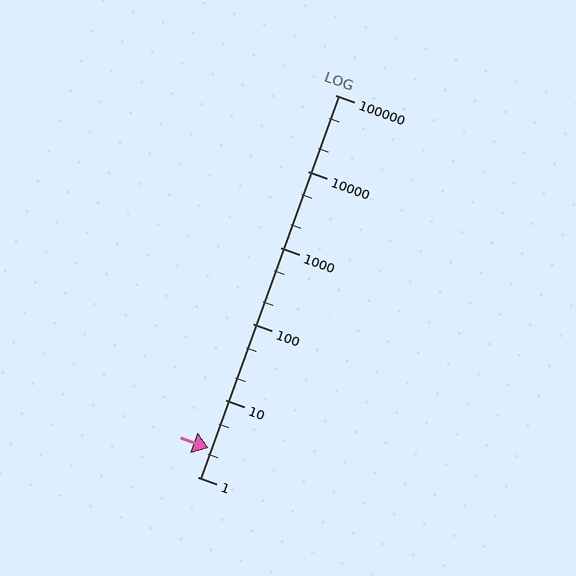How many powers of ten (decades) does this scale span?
The scale spans 5 decades, from 1 to 100000.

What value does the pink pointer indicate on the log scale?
The pointer indicates approximately 2.4.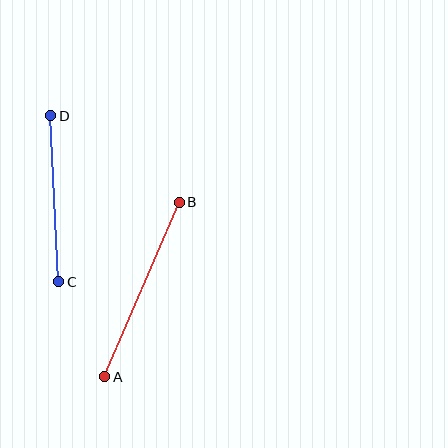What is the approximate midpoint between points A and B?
The midpoint is at approximately (142, 290) pixels.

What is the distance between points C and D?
The distance is approximately 166 pixels.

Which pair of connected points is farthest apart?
Points A and B are farthest apart.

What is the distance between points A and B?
The distance is approximately 190 pixels.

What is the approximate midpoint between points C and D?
The midpoint is at approximately (55, 199) pixels.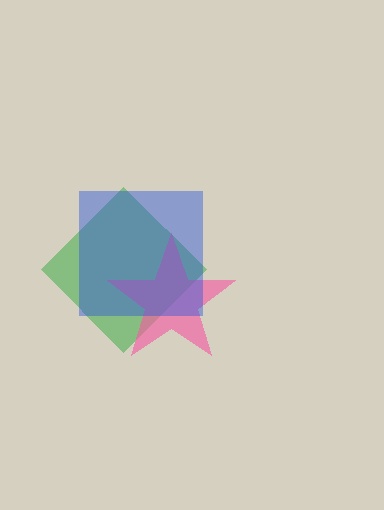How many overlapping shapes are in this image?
There are 3 overlapping shapes in the image.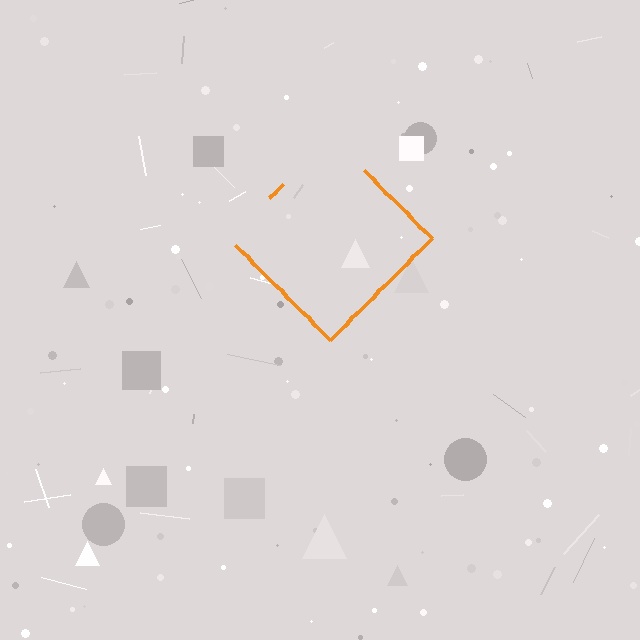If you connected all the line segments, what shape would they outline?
They would outline a diamond.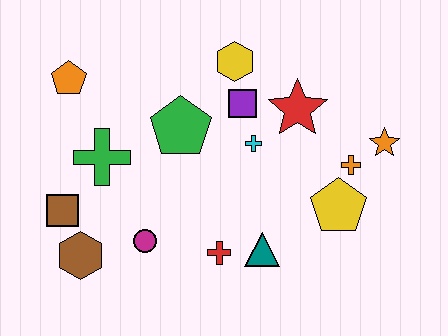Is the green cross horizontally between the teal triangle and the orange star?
No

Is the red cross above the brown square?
No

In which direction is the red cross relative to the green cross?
The red cross is to the right of the green cross.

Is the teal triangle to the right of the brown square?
Yes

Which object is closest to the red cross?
The teal triangle is closest to the red cross.